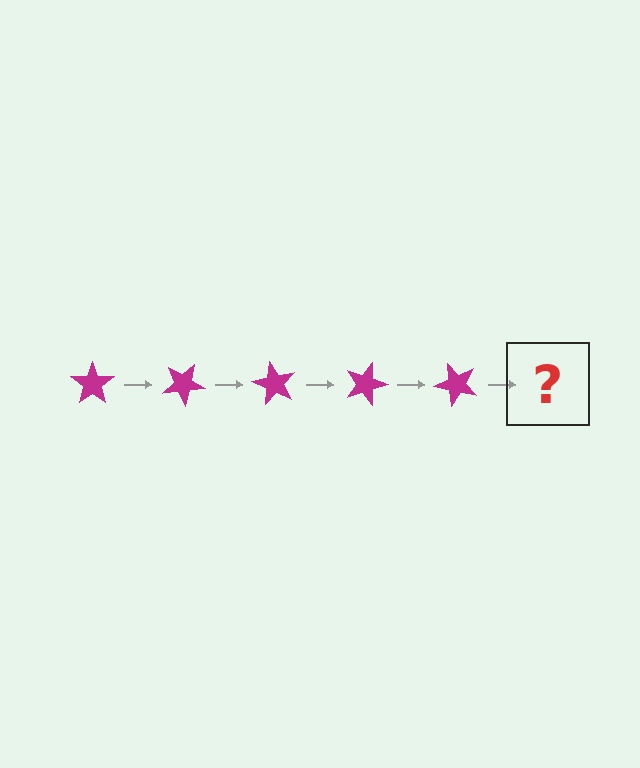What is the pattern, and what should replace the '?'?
The pattern is that the star rotates 30 degrees each step. The '?' should be a magenta star rotated 150 degrees.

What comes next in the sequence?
The next element should be a magenta star rotated 150 degrees.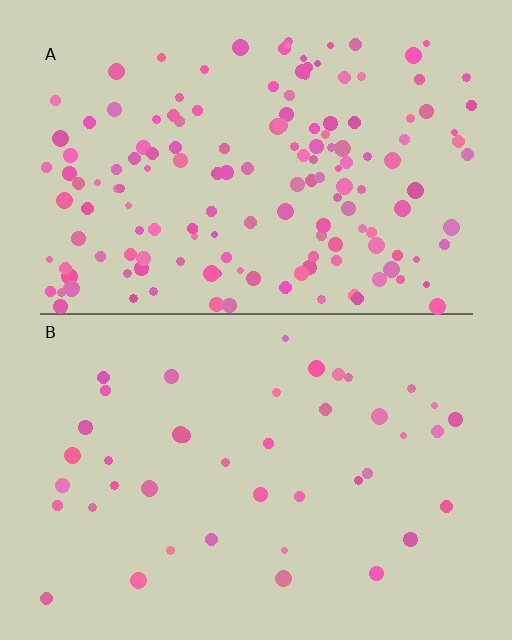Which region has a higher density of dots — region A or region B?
A (the top).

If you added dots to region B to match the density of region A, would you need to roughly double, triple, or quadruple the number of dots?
Approximately quadruple.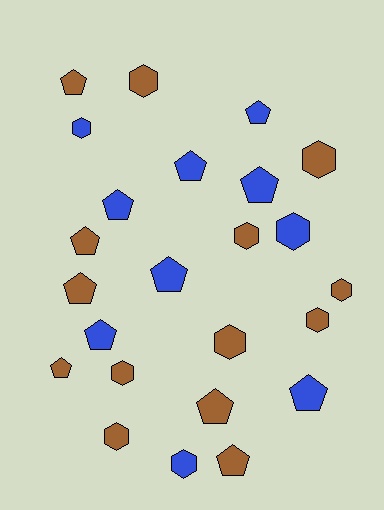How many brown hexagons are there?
There are 8 brown hexagons.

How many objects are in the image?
There are 24 objects.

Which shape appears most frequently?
Pentagon, with 13 objects.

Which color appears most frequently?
Brown, with 14 objects.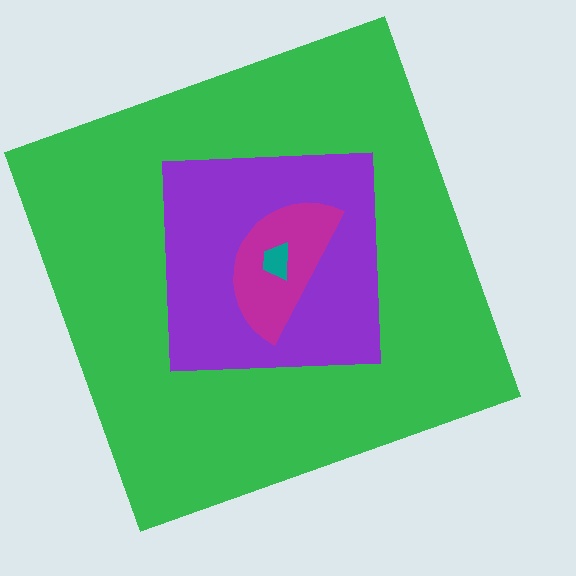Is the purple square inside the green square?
Yes.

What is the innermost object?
The teal trapezoid.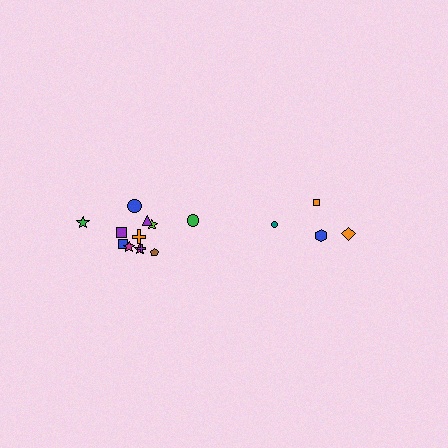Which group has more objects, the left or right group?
The left group.